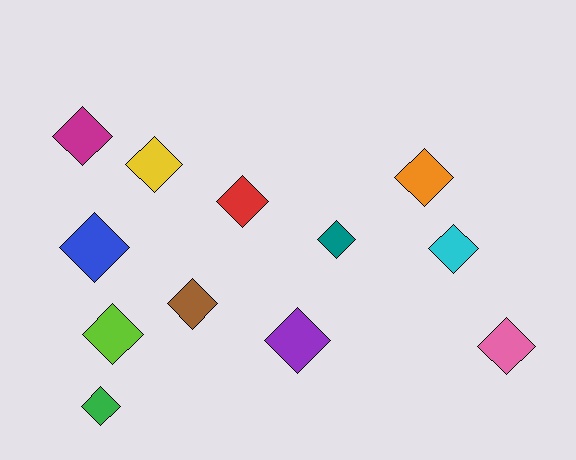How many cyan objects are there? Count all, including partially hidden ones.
There is 1 cyan object.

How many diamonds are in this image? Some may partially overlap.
There are 12 diamonds.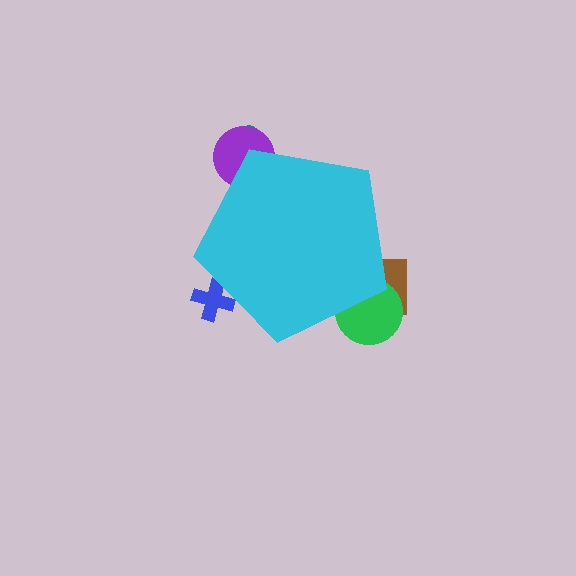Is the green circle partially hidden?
Yes, the green circle is partially hidden behind the cyan pentagon.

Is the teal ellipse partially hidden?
Yes, the teal ellipse is partially hidden behind the cyan pentagon.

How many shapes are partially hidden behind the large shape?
5 shapes are partially hidden.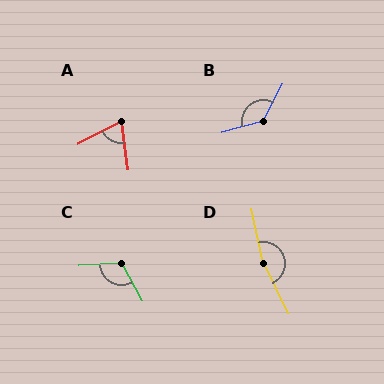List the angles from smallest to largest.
A (69°), C (115°), B (133°), D (167°).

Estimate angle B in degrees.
Approximately 133 degrees.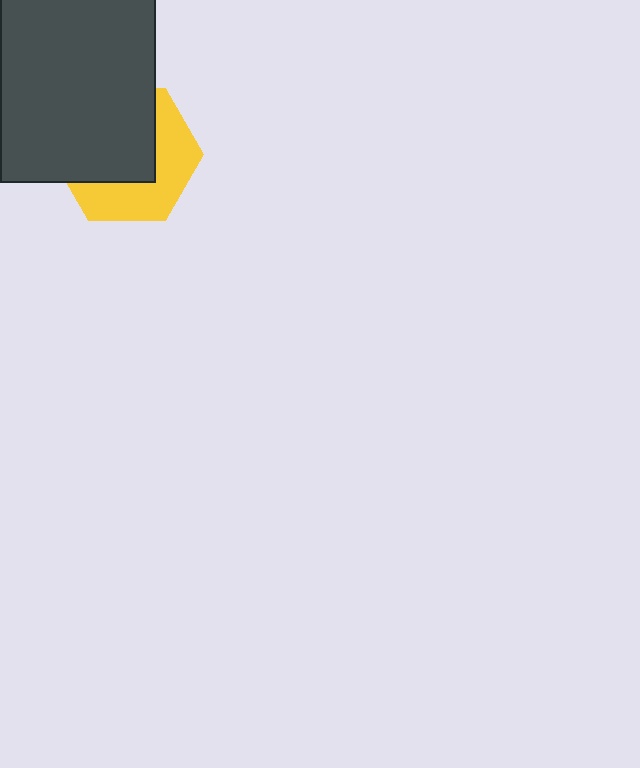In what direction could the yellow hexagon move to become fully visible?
The yellow hexagon could move toward the lower-right. That would shift it out from behind the dark gray rectangle entirely.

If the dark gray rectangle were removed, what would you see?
You would see the complete yellow hexagon.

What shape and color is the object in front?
The object in front is a dark gray rectangle.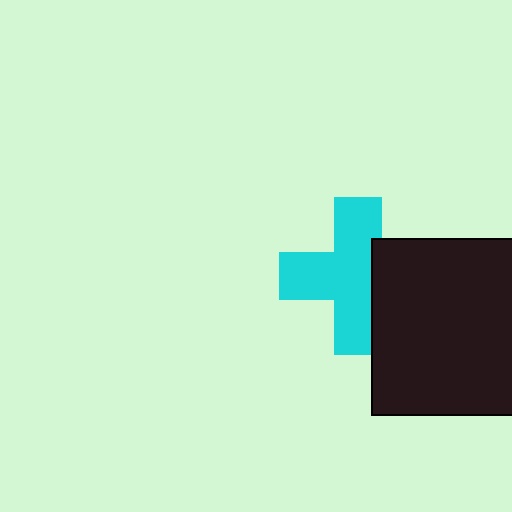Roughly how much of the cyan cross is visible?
Most of it is visible (roughly 70%).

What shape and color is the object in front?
The object in front is a black square.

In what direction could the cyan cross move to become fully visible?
The cyan cross could move left. That would shift it out from behind the black square entirely.